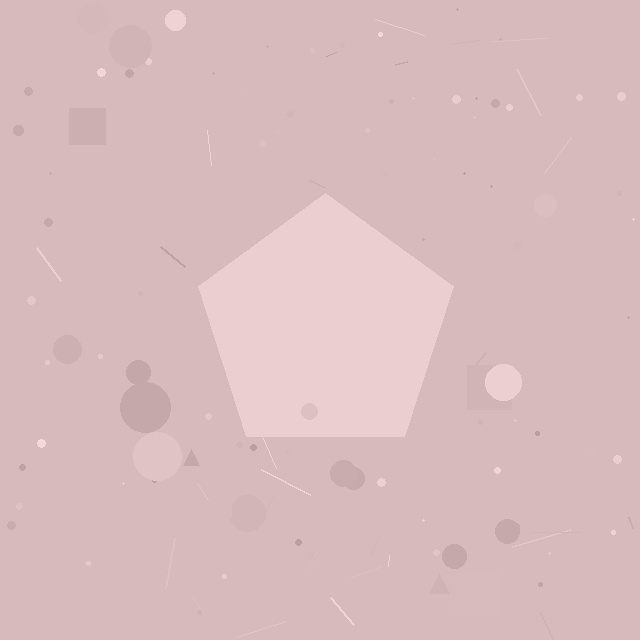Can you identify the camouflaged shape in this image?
The camouflaged shape is a pentagon.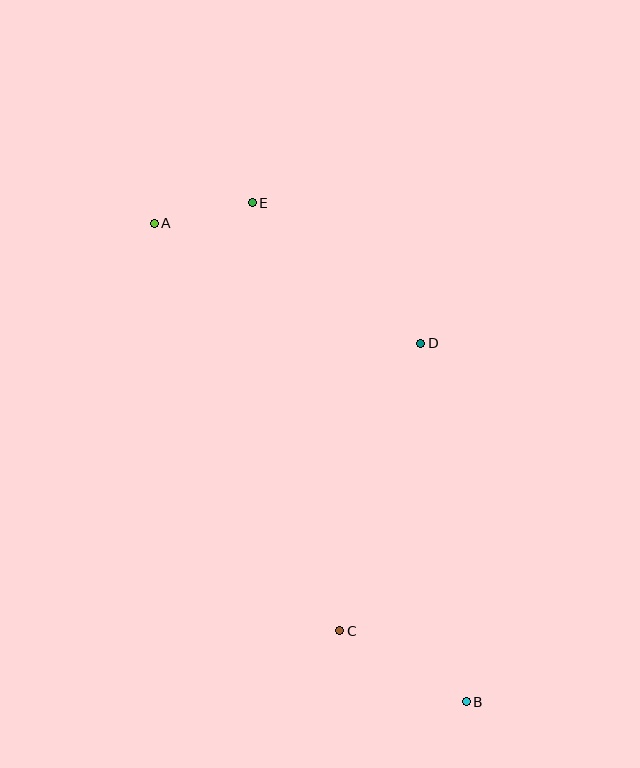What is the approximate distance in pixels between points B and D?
The distance between B and D is approximately 361 pixels.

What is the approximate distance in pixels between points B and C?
The distance between B and C is approximately 145 pixels.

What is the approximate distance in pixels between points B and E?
The distance between B and E is approximately 543 pixels.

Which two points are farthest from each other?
Points A and B are farthest from each other.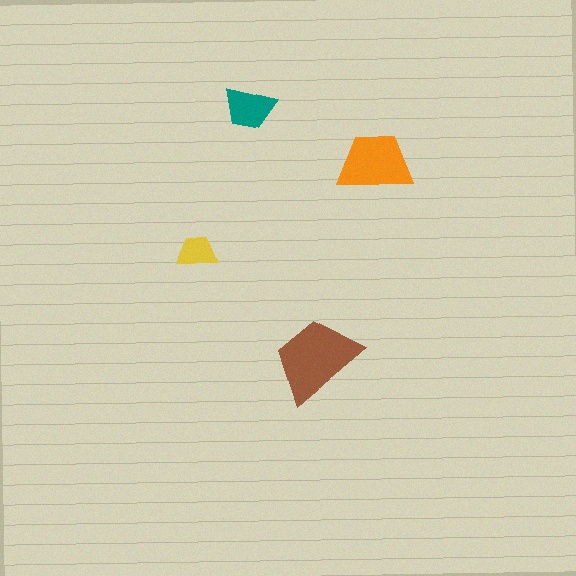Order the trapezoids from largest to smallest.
the brown one, the orange one, the teal one, the yellow one.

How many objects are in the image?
There are 4 objects in the image.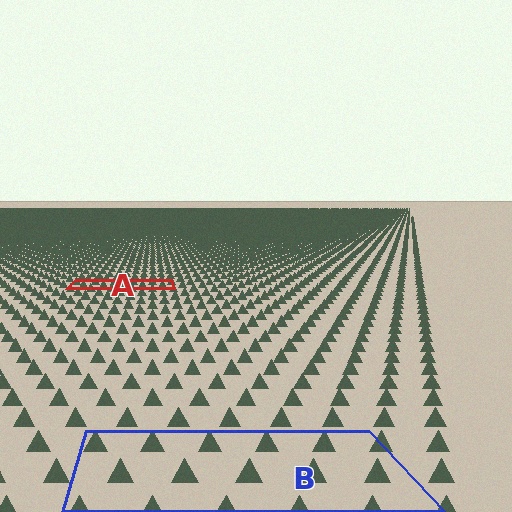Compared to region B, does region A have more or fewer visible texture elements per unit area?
Region A has more texture elements per unit area — they are packed more densely because it is farther away.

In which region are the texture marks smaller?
The texture marks are smaller in region A, because it is farther away.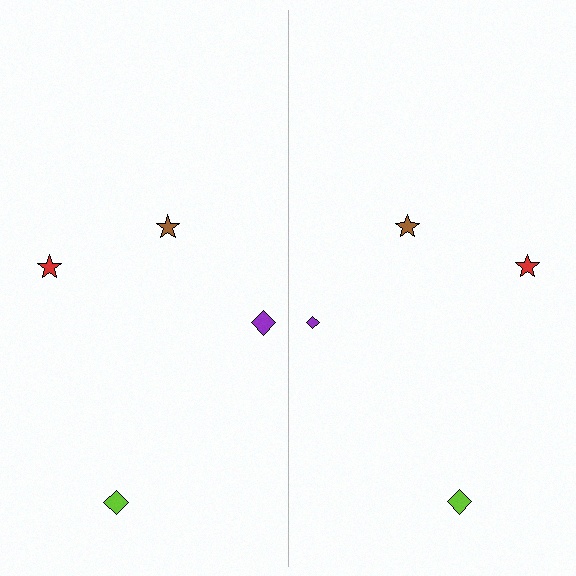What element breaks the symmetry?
The purple diamond on the right side has a different size than its mirror counterpart.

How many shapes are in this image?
There are 8 shapes in this image.